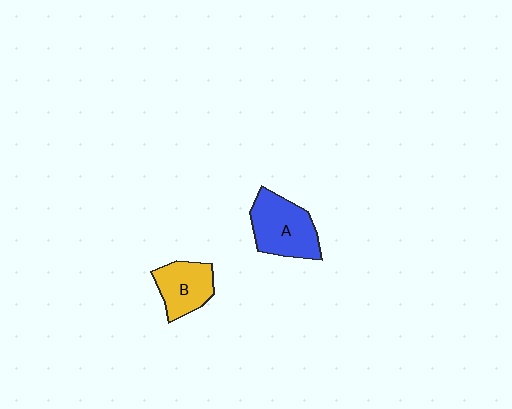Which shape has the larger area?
Shape A (blue).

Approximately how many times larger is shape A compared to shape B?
Approximately 1.3 times.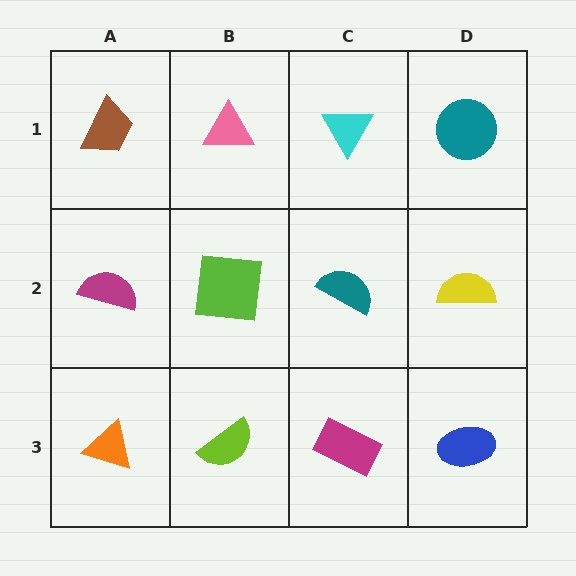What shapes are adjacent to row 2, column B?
A pink triangle (row 1, column B), a lime semicircle (row 3, column B), a magenta semicircle (row 2, column A), a teal semicircle (row 2, column C).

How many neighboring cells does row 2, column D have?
3.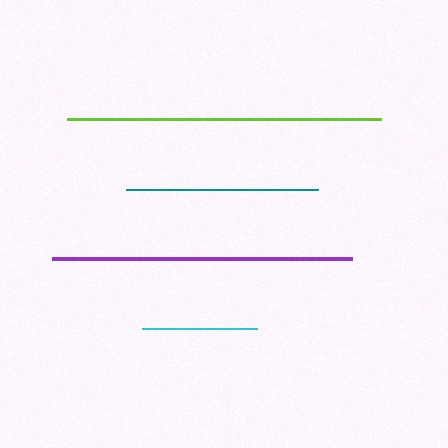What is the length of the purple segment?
The purple segment is approximately 299 pixels long.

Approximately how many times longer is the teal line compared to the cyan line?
The teal line is approximately 1.7 times the length of the cyan line.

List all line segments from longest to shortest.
From longest to shortest: lime, purple, teal, cyan.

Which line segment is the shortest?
The cyan line is the shortest at approximately 115 pixels.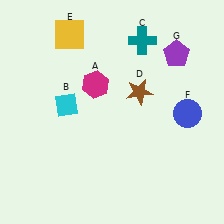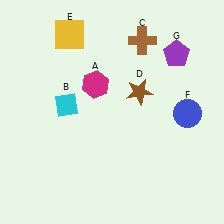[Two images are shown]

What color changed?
The cross (C) changed from teal in Image 1 to brown in Image 2.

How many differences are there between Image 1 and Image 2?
There is 1 difference between the two images.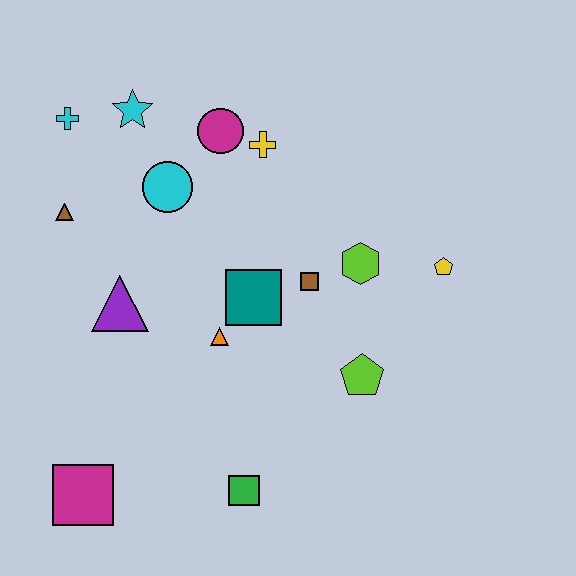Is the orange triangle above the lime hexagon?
No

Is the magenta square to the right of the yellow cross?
No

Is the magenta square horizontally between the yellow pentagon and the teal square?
No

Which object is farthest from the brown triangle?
The yellow pentagon is farthest from the brown triangle.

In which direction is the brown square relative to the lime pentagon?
The brown square is above the lime pentagon.